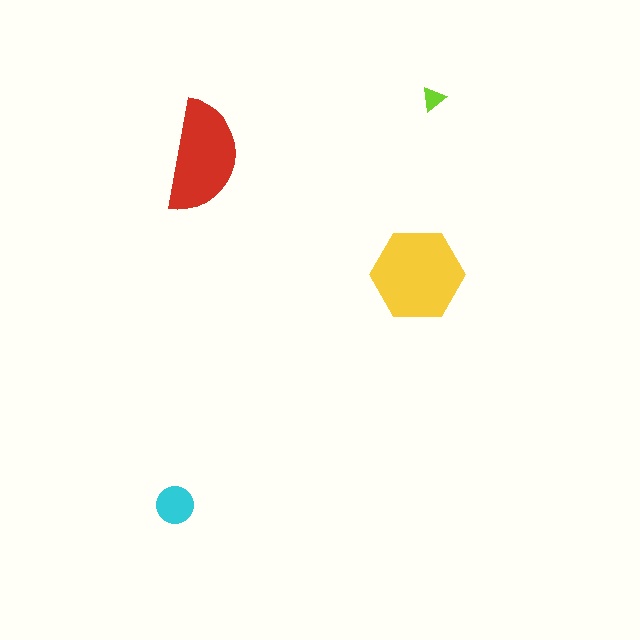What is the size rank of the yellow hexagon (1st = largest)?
1st.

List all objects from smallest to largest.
The lime triangle, the cyan circle, the red semicircle, the yellow hexagon.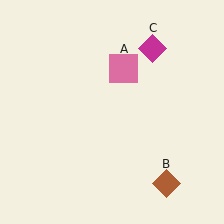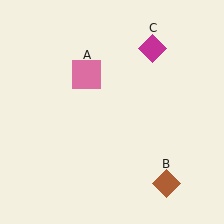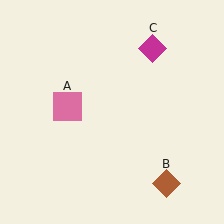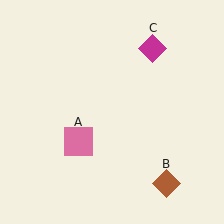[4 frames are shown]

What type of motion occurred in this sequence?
The pink square (object A) rotated counterclockwise around the center of the scene.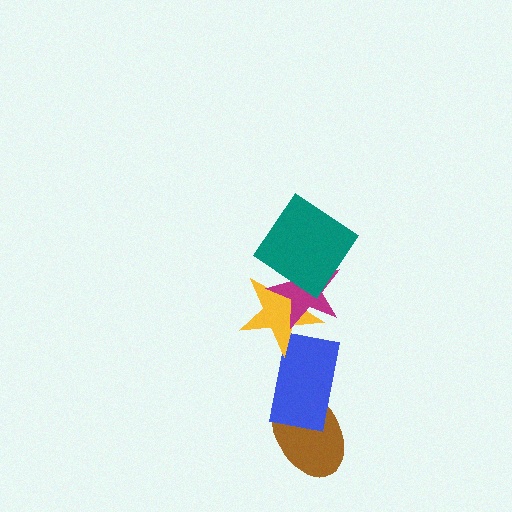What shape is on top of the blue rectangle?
The yellow star is on top of the blue rectangle.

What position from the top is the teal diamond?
The teal diamond is 1st from the top.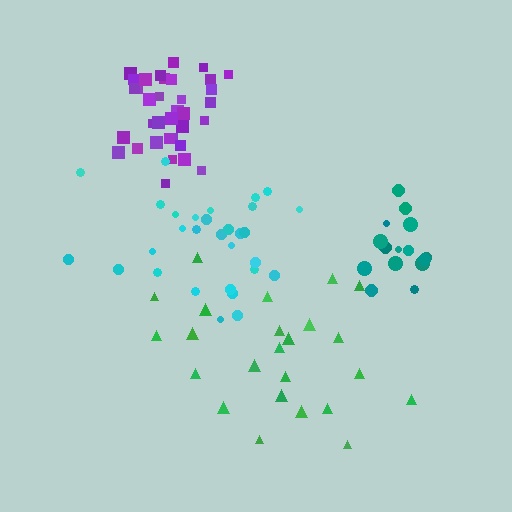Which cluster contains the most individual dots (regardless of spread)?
Purple (35).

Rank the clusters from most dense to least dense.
purple, teal, cyan, green.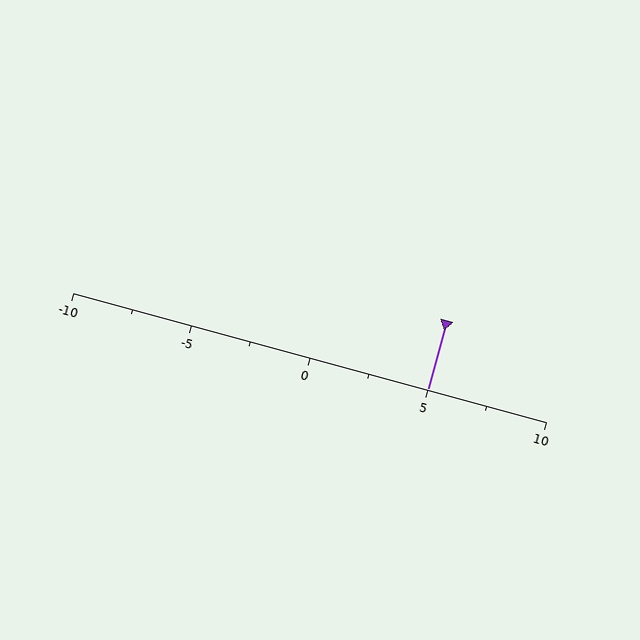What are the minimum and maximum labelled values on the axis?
The axis runs from -10 to 10.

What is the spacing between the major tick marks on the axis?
The major ticks are spaced 5 apart.